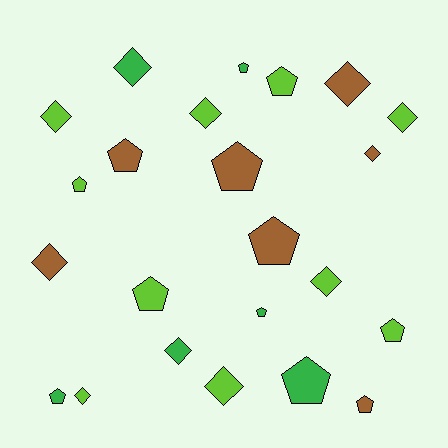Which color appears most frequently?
Lime, with 10 objects.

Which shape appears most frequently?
Pentagon, with 12 objects.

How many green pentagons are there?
There are 4 green pentagons.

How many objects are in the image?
There are 23 objects.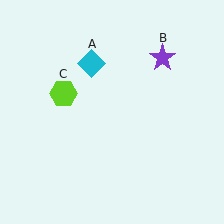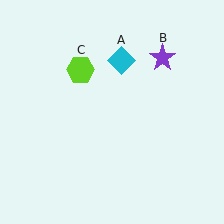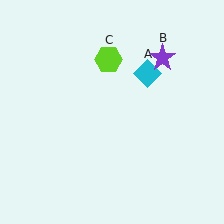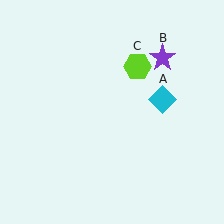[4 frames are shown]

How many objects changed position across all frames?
2 objects changed position: cyan diamond (object A), lime hexagon (object C).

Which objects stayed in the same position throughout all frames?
Purple star (object B) remained stationary.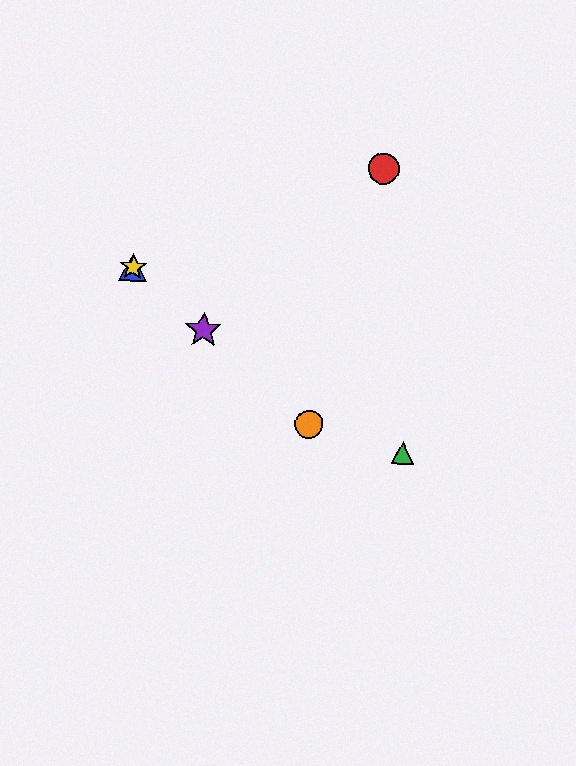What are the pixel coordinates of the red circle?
The red circle is at (384, 169).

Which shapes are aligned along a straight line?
The blue triangle, the yellow star, the purple star, the orange circle are aligned along a straight line.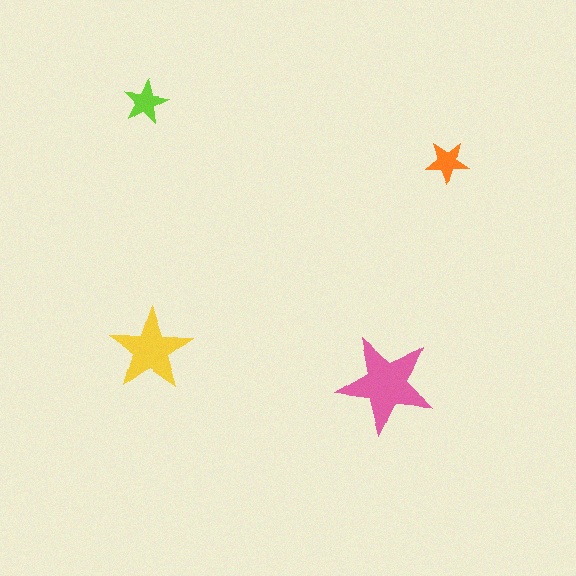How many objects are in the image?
There are 4 objects in the image.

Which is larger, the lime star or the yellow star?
The yellow one.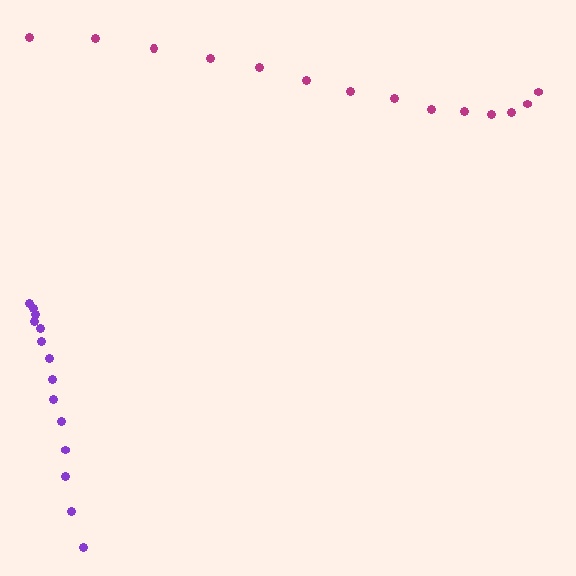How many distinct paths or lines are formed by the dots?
There are 2 distinct paths.